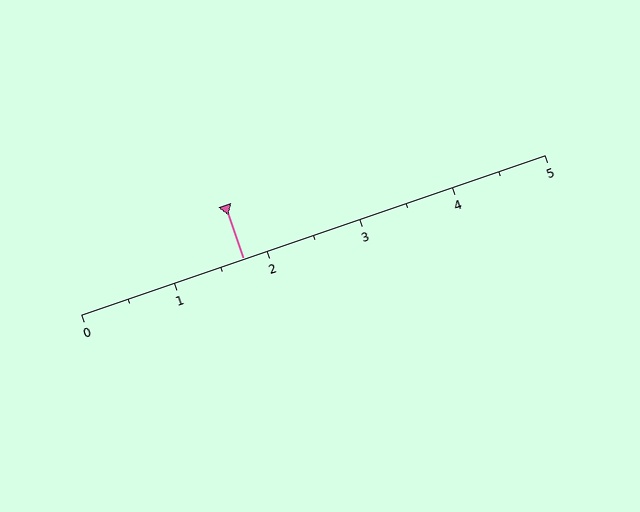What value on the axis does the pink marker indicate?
The marker indicates approximately 1.8.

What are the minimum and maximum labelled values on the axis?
The axis runs from 0 to 5.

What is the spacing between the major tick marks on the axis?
The major ticks are spaced 1 apart.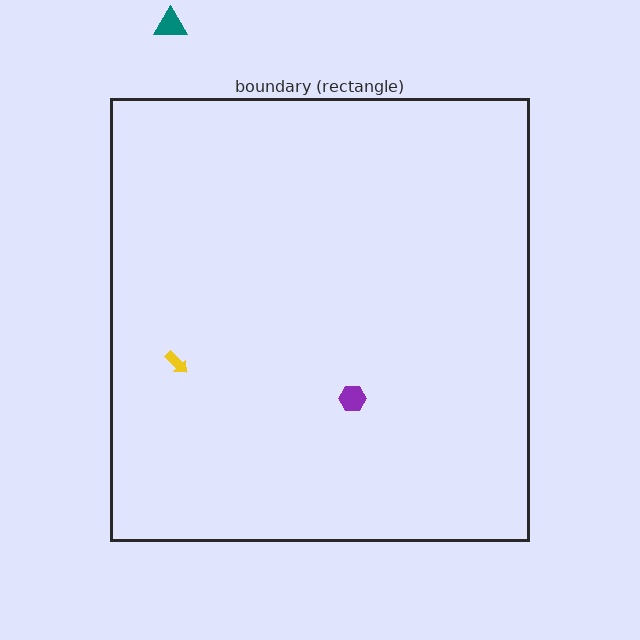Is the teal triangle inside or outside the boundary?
Outside.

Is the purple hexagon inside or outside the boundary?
Inside.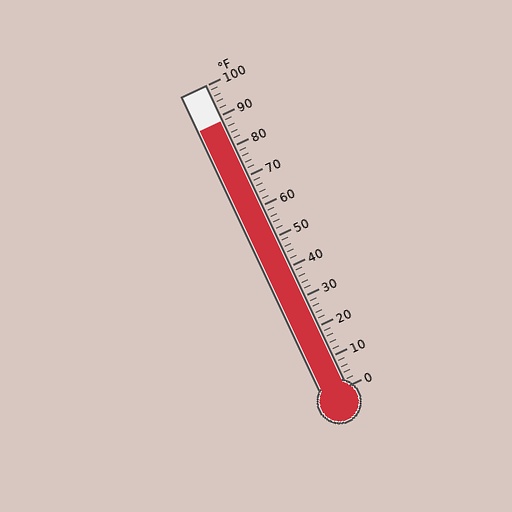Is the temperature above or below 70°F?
The temperature is above 70°F.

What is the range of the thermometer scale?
The thermometer scale ranges from 0°F to 100°F.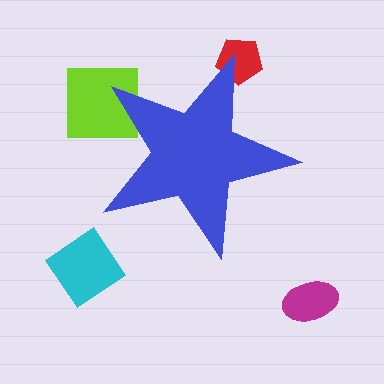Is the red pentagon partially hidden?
Yes, the red pentagon is partially hidden behind the blue star.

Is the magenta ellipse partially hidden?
No, the magenta ellipse is fully visible.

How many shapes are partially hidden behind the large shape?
2 shapes are partially hidden.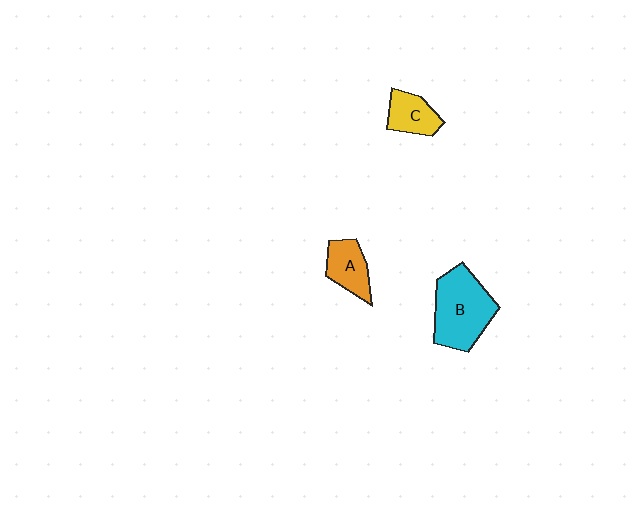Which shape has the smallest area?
Shape C (yellow).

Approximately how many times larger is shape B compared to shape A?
Approximately 2.0 times.